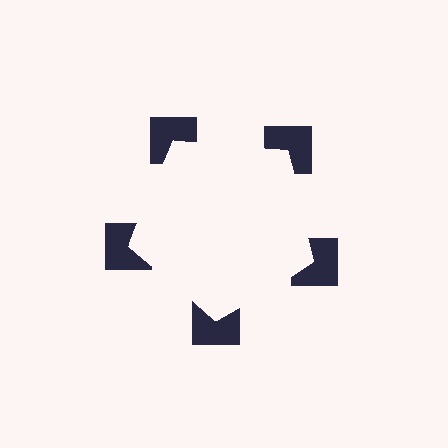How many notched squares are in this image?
There are 5 — one at each vertex of the illusory pentagon.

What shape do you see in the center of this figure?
An illusory pentagon — its edges are inferred from the aligned wedge cuts in the notched squares, not physically drawn.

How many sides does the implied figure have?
5 sides.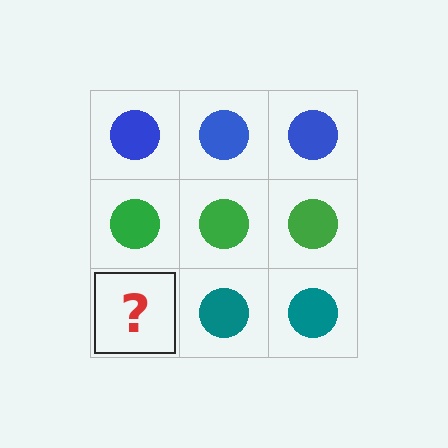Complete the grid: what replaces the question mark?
The question mark should be replaced with a teal circle.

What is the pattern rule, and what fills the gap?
The rule is that each row has a consistent color. The gap should be filled with a teal circle.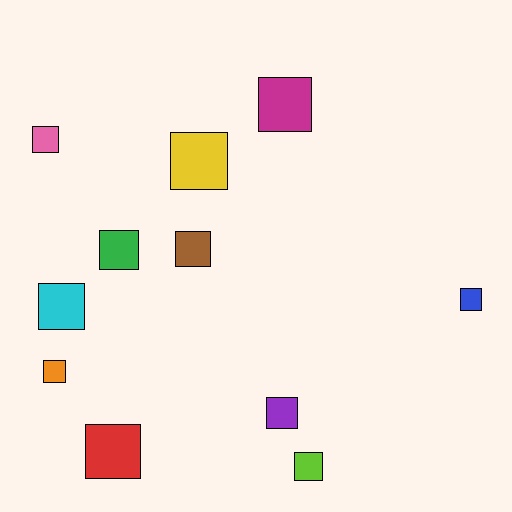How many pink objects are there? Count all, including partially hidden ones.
There is 1 pink object.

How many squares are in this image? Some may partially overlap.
There are 11 squares.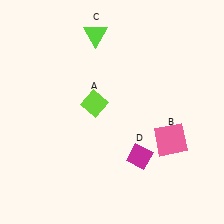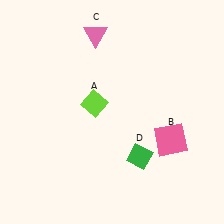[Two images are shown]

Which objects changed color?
C changed from lime to pink. D changed from magenta to green.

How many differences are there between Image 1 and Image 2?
There are 2 differences between the two images.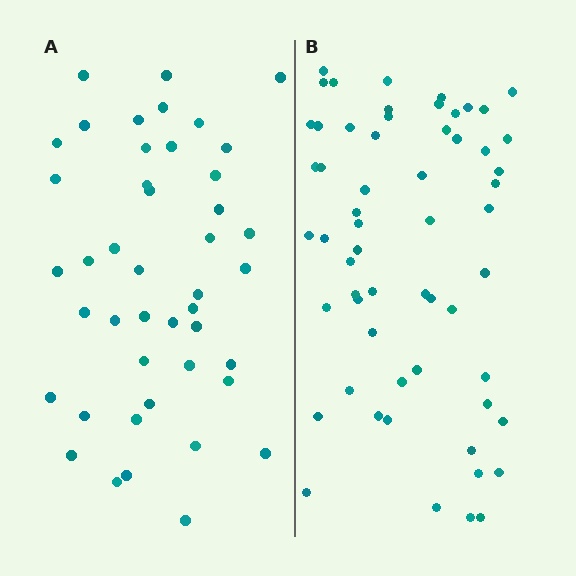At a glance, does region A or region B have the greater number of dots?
Region B (the right region) has more dots.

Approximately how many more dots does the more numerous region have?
Region B has approximately 15 more dots than region A.